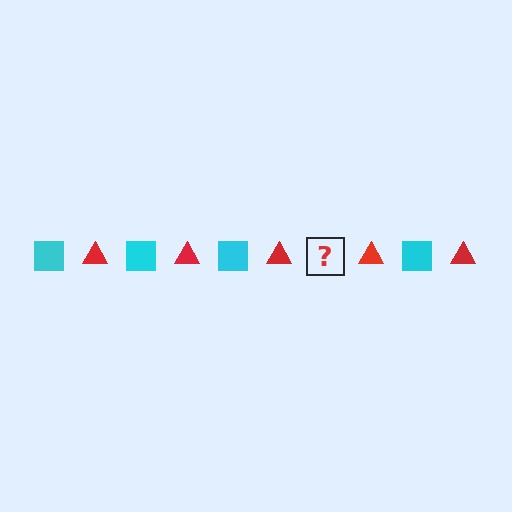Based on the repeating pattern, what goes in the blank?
The blank should be a cyan square.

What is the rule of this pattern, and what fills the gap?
The rule is that the pattern alternates between cyan square and red triangle. The gap should be filled with a cyan square.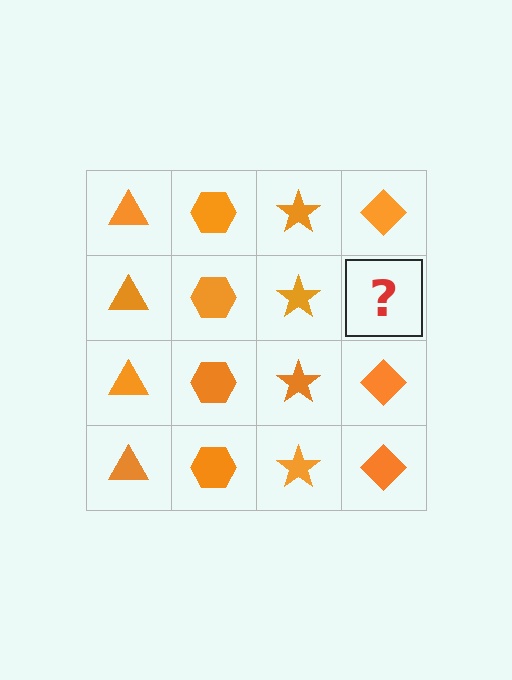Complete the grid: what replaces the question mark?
The question mark should be replaced with an orange diamond.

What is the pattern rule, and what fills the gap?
The rule is that each column has a consistent shape. The gap should be filled with an orange diamond.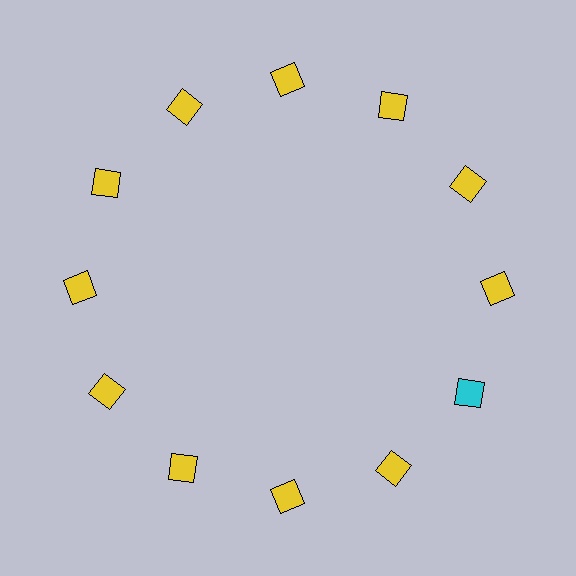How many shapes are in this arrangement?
There are 12 shapes arranged in a ring pattern.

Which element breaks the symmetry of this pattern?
The cyan square at roughly the 4 o'clock position breaks the symmetry. All other shapes are yellow squares.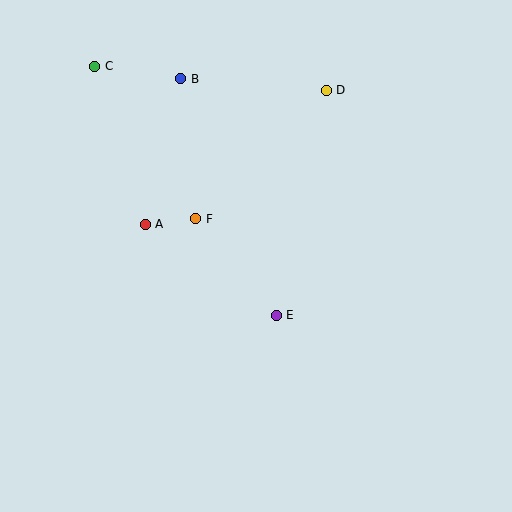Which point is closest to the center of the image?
Point E at (276, 315) is closest to the center.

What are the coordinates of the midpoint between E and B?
The midpoint between E and B is at (228, 197).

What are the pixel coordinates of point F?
Point F is at (196, 219).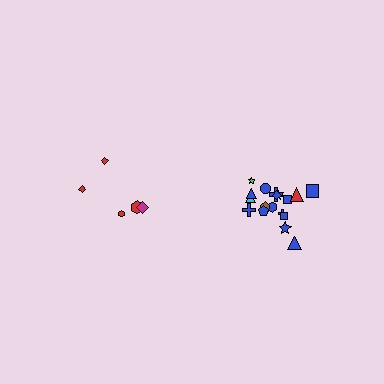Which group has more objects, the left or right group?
The right group.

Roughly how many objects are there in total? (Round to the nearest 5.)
Roughly 25 objects in total.